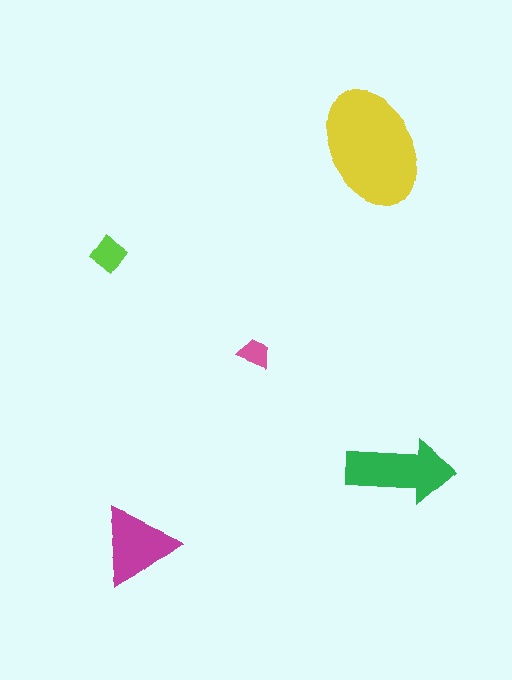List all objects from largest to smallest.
The yellow ellipse, the green arrow, the magenta triangle, the lime diamond, the pink trapezoid.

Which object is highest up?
The yellow ellipse is topmost.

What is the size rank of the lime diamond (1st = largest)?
4th.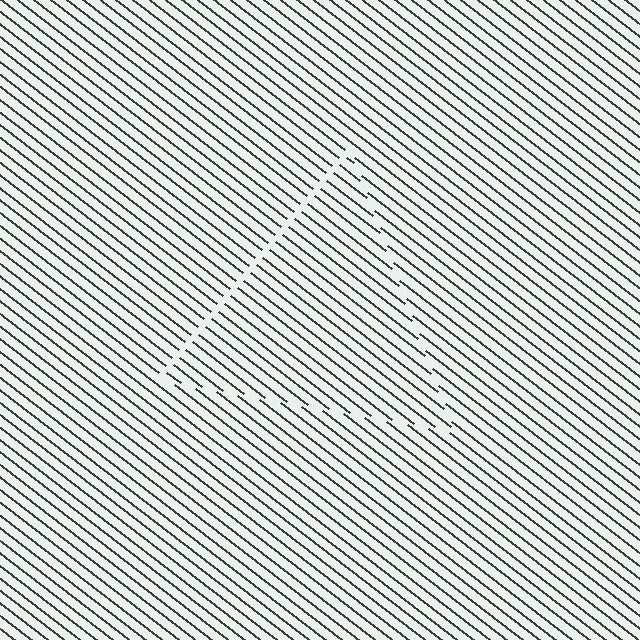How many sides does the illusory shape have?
3 sides — the line-ends trace a triangle.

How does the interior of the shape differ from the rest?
The interior of the shape contains the same grating, shifted by half a period — the contour is defined by the phase discontinuity where line-ends from the inner and outer gratings abut.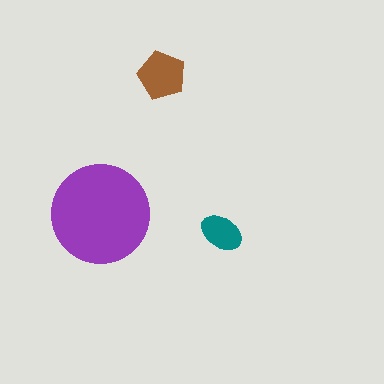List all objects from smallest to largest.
The teal ellipse, the brown pentagon, the purple circle.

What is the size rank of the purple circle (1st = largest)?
1st.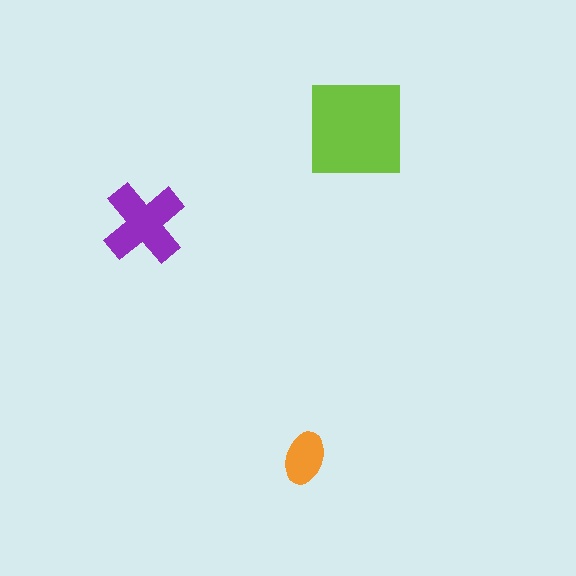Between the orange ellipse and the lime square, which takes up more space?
The lime square.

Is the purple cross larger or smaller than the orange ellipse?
Larger.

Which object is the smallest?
The orange ellipse.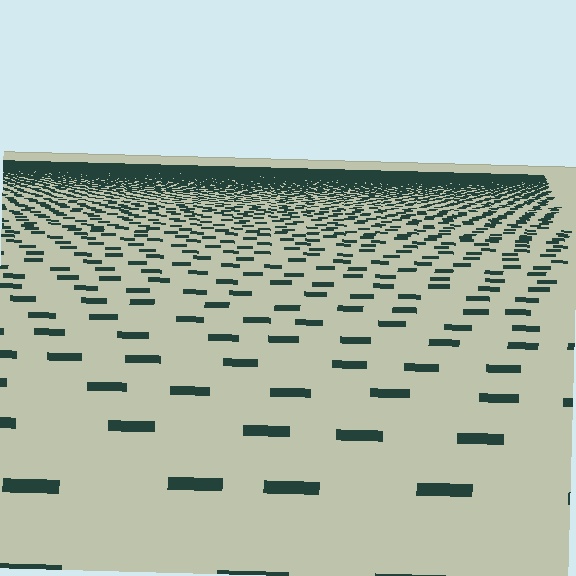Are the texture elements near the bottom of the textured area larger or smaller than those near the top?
Larger. Near the bottom, elements are closer to the viewer and appear at a bigger on-screen size.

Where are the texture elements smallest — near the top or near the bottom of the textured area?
Near the top.